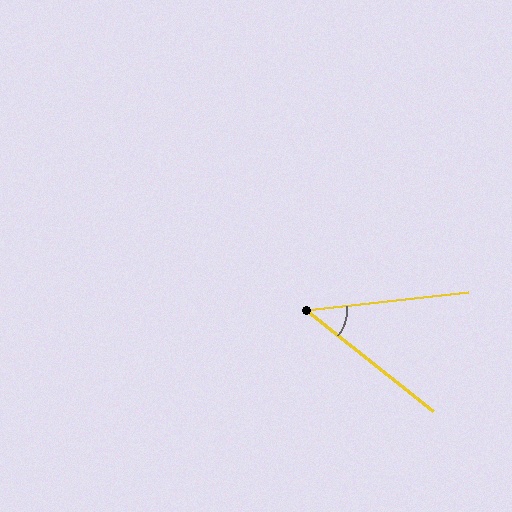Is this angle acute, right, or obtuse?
It is acute.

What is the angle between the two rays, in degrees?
Approximately 45 degrees.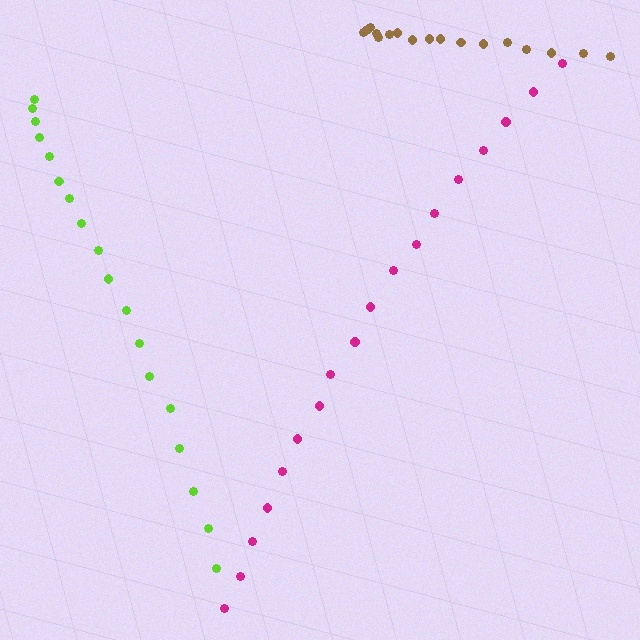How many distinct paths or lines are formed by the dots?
There are 3 distinct paths.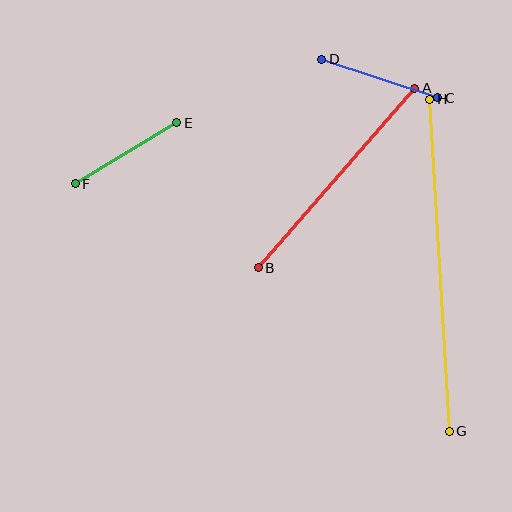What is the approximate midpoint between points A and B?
The midpoint is at approximately (337, 178) pixels.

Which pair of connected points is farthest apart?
Points G and H are farthest apart.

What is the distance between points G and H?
The distance is approximately 333 pixels.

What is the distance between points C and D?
The distance is approximately 122 pixels.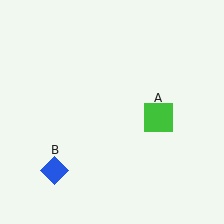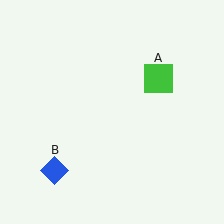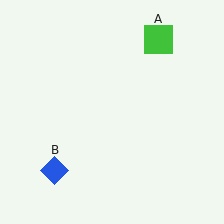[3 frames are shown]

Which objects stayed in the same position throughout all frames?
Blue diamond (object B) remained stationary.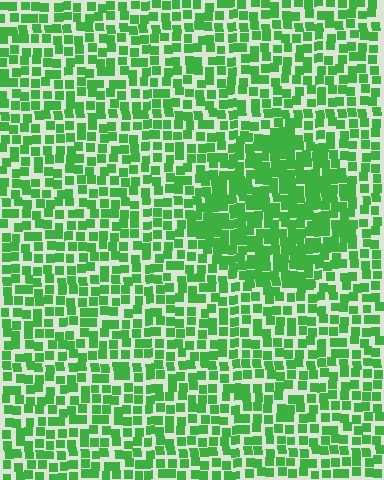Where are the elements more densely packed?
The elements are more densely packed inside the circle boundary.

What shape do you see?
I see a circle.